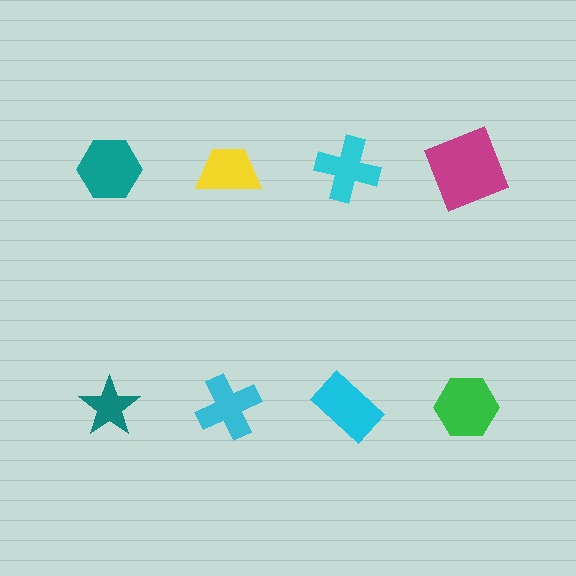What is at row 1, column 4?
A magenta square.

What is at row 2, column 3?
A cyan rectangle.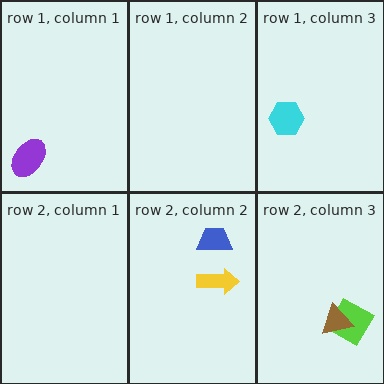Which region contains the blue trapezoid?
The row 2, column 2 region.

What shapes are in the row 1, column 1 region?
The purple ellipse.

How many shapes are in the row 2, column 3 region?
2.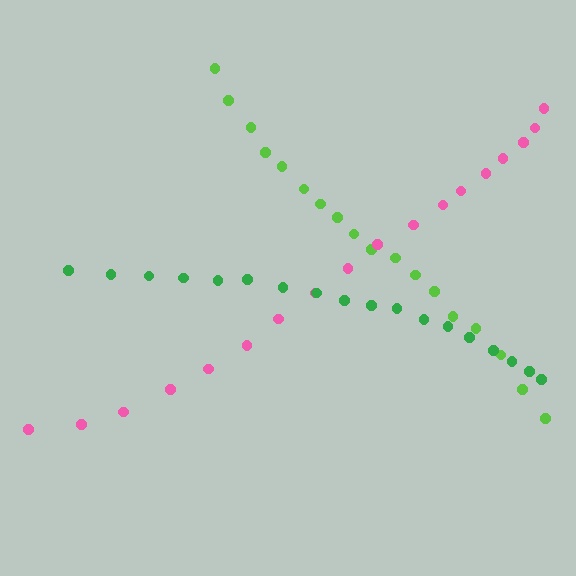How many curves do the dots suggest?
There are 3 distinct paths.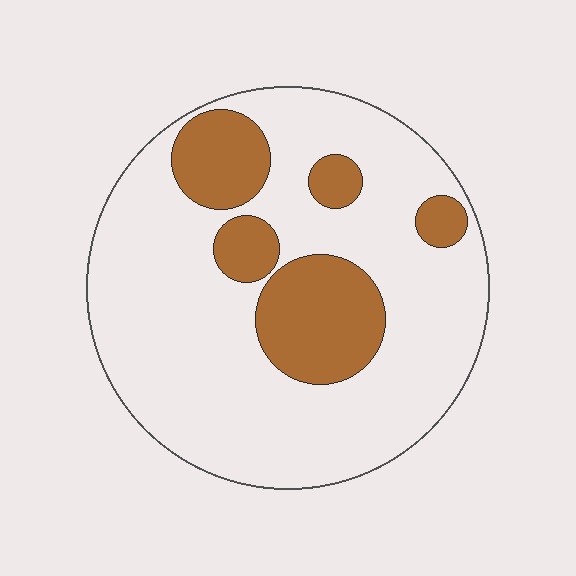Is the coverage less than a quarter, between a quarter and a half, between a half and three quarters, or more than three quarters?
Less than a quarter.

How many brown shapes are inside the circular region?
5.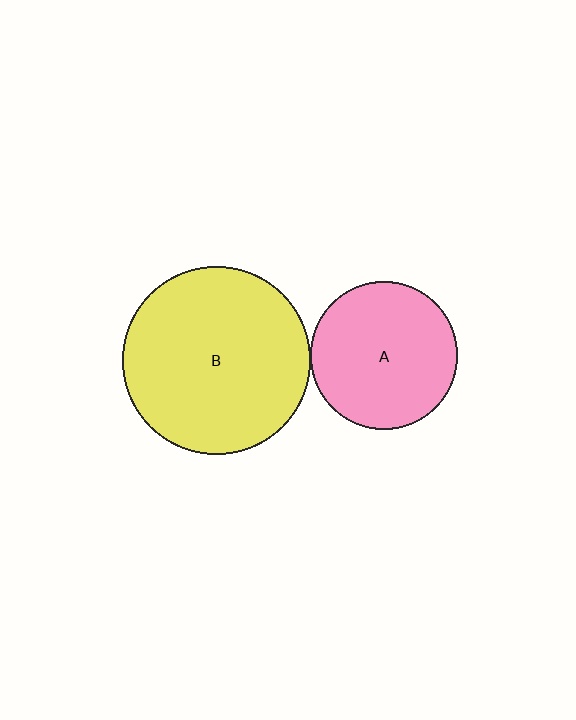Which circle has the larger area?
Circle B (yellow).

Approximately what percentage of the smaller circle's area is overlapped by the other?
Approximately 5%.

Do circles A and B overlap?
Yes.